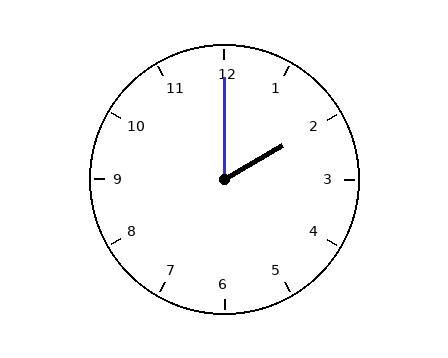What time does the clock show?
2:00.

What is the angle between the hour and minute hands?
Approximately 60 degrees.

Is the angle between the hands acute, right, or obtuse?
It is acute.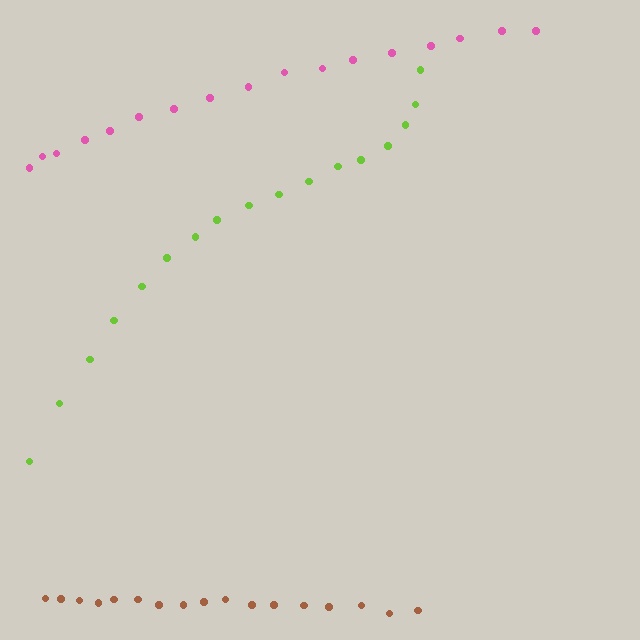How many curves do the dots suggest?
There are 3 distinct paths.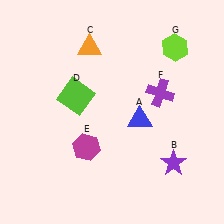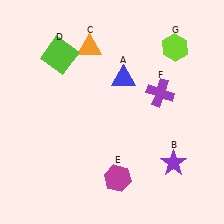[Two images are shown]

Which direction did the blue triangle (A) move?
The blue triangle (A) moved up.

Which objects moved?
The objects that moved are: the blue triangle (A), the lime square (D), the magenta hexagon (E).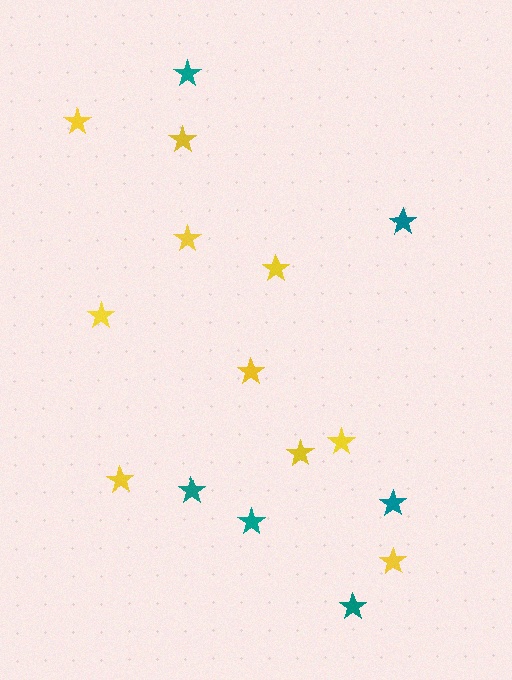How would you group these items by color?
There are 2 groups: one group of yellow stars (10) and one group of teal stars (6).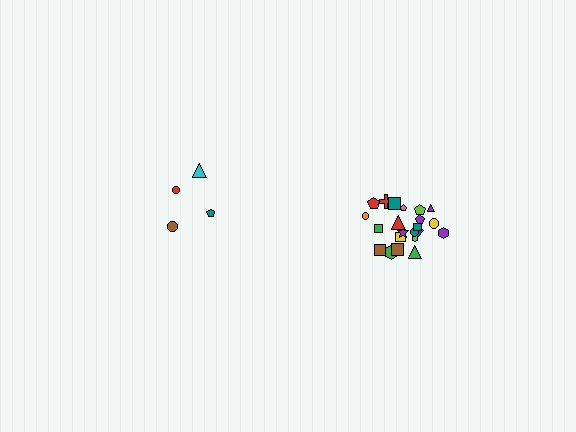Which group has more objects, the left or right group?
The right group.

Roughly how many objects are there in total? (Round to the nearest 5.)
Roughly 25 objects in total.